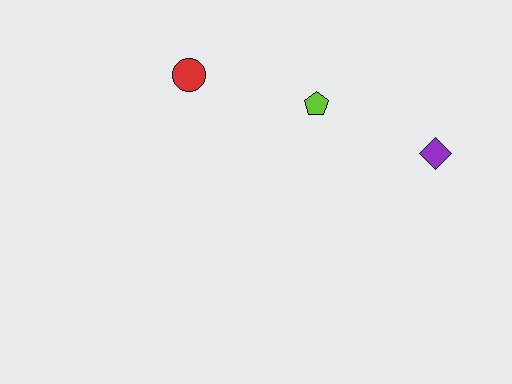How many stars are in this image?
There are no stars.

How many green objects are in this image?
There are no green objects.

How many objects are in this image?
There are 3 objects.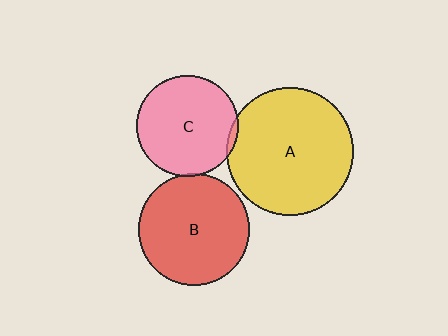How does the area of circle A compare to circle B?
Approximately 1.3 times.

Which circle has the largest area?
Circle A (yellow).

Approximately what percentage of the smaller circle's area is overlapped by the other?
Approximately 5%.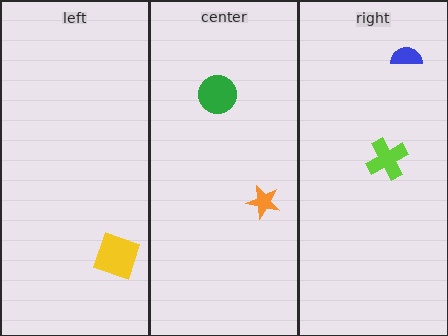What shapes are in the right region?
The blue semicircle, the lime cross.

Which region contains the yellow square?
The left region.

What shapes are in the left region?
The yellow square.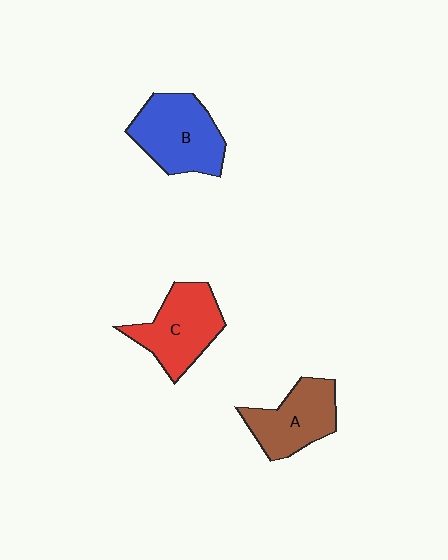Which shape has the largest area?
Shape B (blue).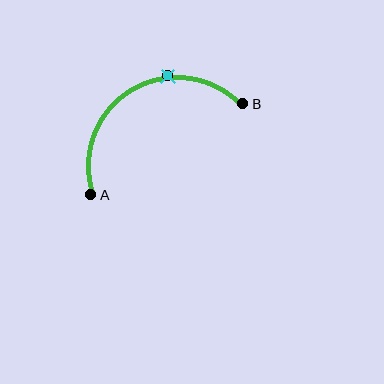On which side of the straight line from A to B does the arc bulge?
The arc bulges above the straight line connecting A and B.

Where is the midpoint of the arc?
The arc midpoint is the point on the curve farthest from the straight line joining A and B. It sits above that line.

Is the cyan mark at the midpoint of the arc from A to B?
No. The cyan mark lies on the arc but is closer to endpoint B. The arc midpoint would be at the point on the curve equidistant along the arc from both A and B.